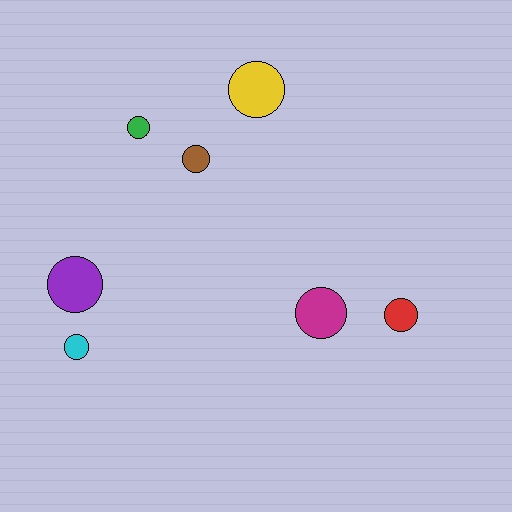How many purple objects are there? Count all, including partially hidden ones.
There is 1 purple object.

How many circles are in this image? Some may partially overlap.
There are 7 circles.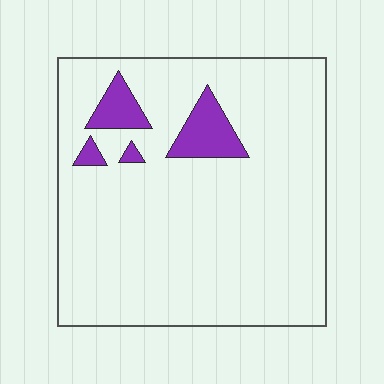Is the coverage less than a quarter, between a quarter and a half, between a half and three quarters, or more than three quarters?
Less than a quarter.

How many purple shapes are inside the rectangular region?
4.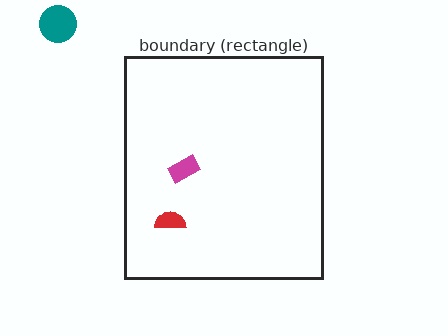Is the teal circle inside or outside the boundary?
Outside.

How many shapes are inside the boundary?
2 inside, 1 outside.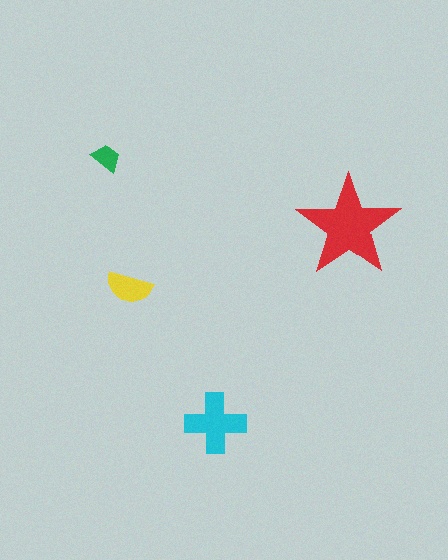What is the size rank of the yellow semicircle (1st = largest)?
3rd.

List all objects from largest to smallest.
The red star, the cyan cross, the yellow semicircle, the green trapezoid.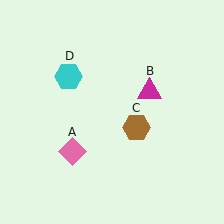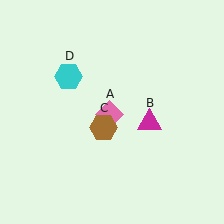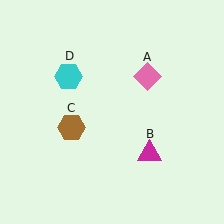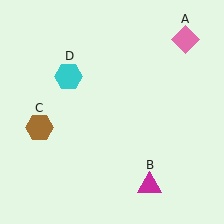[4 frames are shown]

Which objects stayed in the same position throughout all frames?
Cyan hexagon (object D) remained stationary.